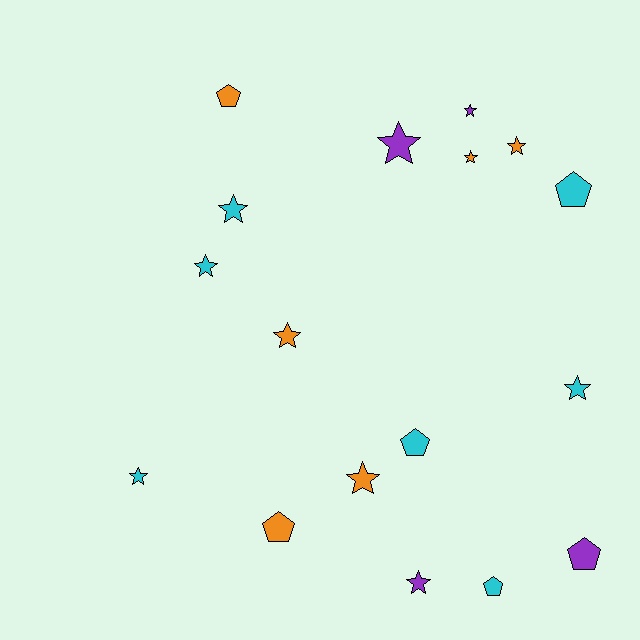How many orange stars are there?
There are 4 orange stars.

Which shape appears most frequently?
Star, with 11 objects.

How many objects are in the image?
There are 17 objects.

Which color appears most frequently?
Cyan, with 7 objects.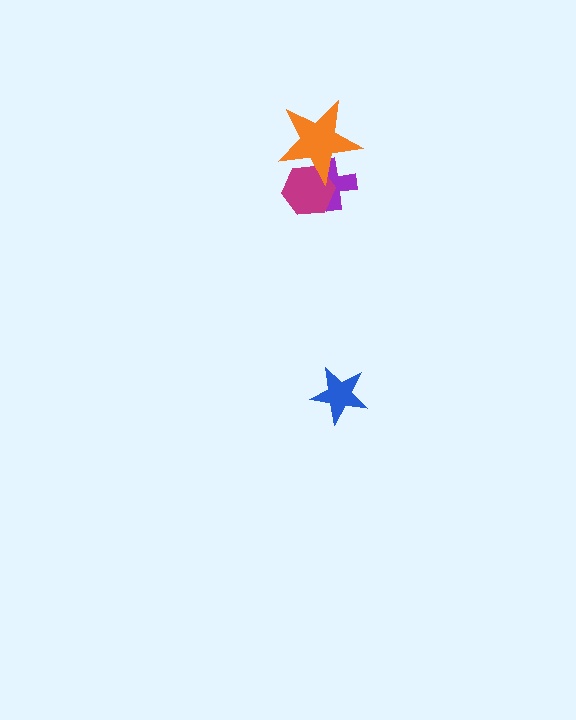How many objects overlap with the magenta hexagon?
2 objects overlap with the magenta hexagon.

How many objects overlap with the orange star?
2 objects overlap with the orange star.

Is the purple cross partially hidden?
Yes, it is partially covered by another shape.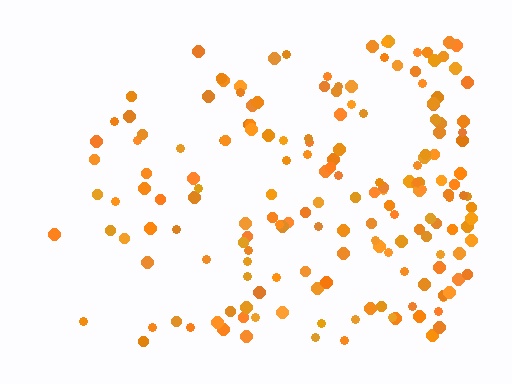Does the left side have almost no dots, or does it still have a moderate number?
Still a moderate number, just noticeably fewer than the right.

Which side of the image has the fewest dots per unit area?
The left.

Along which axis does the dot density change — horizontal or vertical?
Horizontal.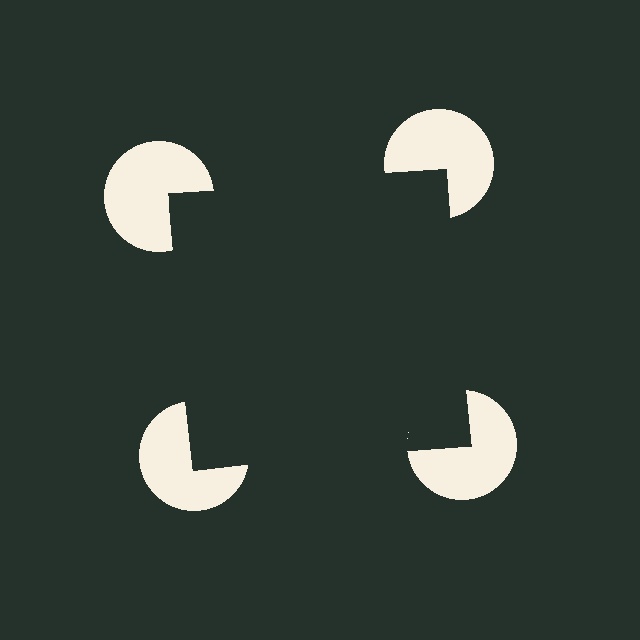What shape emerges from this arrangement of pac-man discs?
An illusory square — its edges are inferred from the aligned wedge cuts in the pac-man discs, not physically drawn.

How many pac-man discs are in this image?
There are 4 — one at each vertex of the illusory square.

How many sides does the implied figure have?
4 sides.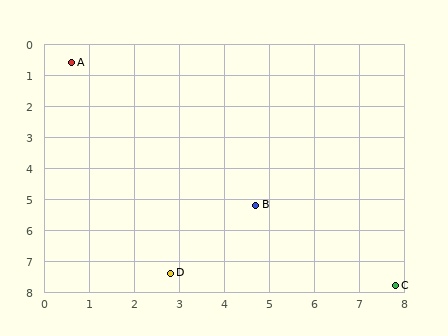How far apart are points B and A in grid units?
Points B and A are about 6.2 grid units apart.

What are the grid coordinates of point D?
Point D is at approximately (2.8, 7.4).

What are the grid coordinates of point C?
Point C is at approximately (7.8, 7.8).